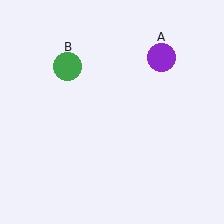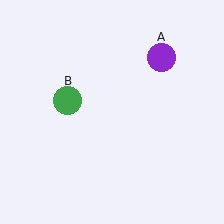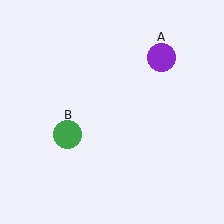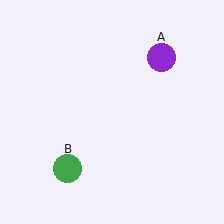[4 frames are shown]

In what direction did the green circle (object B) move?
The green circle (object B) moved down.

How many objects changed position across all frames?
1 object changed position: green circle (object B).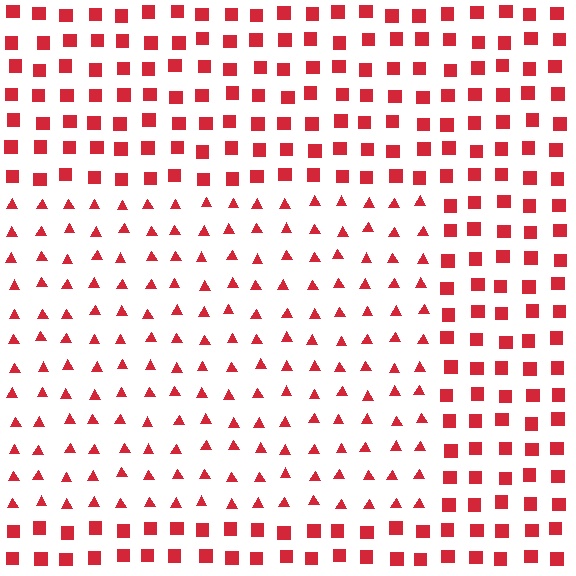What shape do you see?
I see a rectangle.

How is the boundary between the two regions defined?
The boundary is defined by a change in element shape: triangles inside vs. squares outside. All elements share the same color and spacing.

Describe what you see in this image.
The image is filled with small red elements arranged in a uniform grid. A rectangle-shaped region contains triangles, while the surrounding area contains squares. The boundary is defined purely by the change in element shape.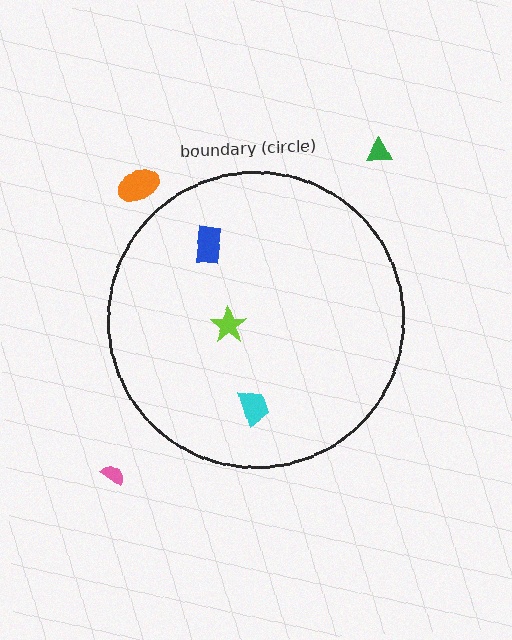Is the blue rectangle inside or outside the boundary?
Inside.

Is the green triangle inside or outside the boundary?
Outside.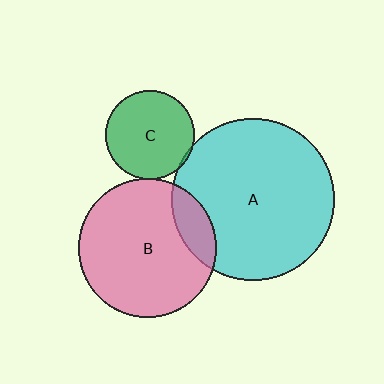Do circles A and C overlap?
Yes.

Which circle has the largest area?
Circle A (cyan).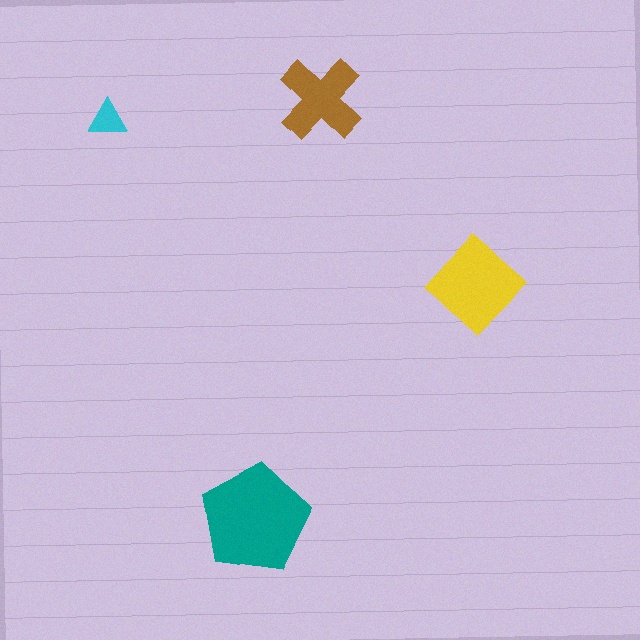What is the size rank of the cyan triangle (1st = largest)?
4th.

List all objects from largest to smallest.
The teal pentagon, the yellow diamond, the brown cross, the cyan triangle.